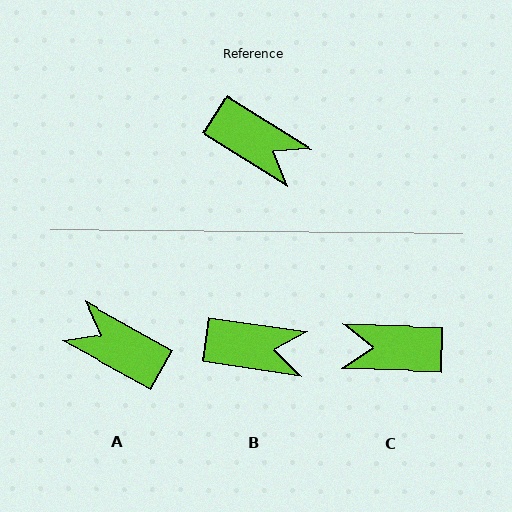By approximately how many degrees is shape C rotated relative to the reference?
Approximately 150 degrees clockwise.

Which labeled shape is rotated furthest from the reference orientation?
A, about 177 degrees away.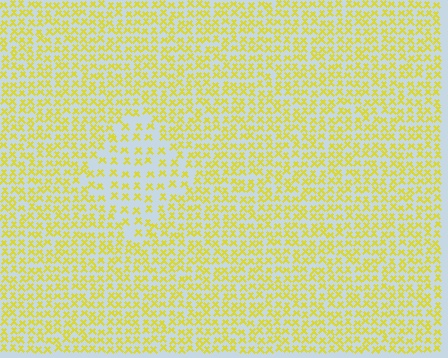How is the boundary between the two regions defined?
The boundary is defined by a change in element density (approximately 1.8x ratio). All elements are the same color, size, and shape.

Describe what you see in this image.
The image contains small yellow elements arranged at two different densities. A diamond-shaped region is visible where the elements are less densely packed than the surrounding area.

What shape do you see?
I see a diamond.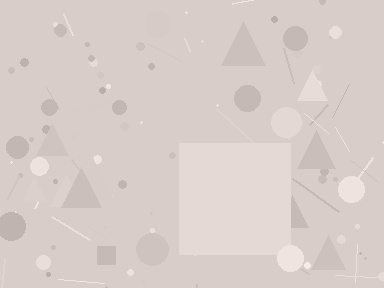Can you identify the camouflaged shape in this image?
The camouflaged shape is a square.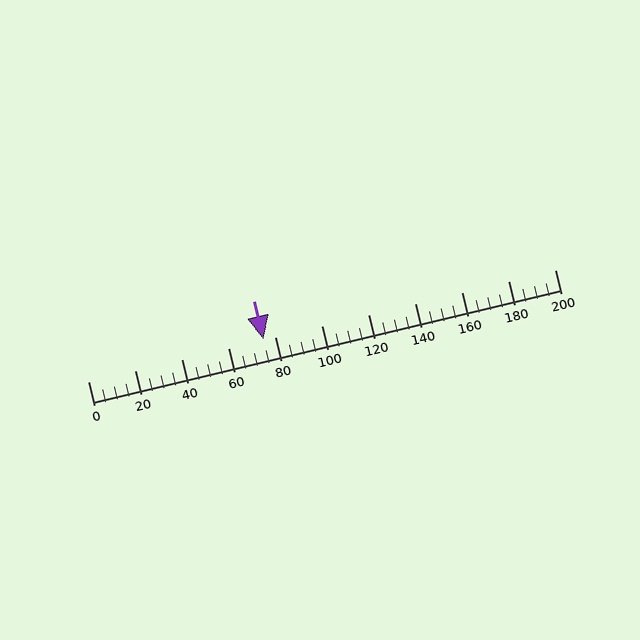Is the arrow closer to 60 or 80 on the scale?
The arrow is closer to 80.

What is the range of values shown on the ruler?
The ruler shows values from 0 to 200.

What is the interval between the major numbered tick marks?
The major tick marks are spaced 20 units apart.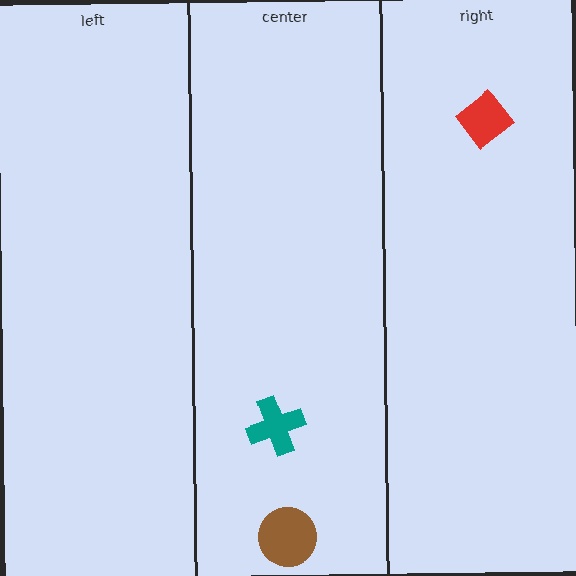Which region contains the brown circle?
The center region.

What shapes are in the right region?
The red diamond.